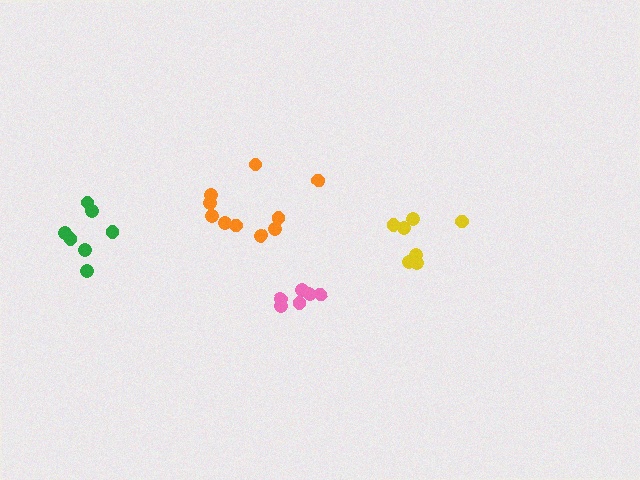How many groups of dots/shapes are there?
There are 4 groups.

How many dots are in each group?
Group 1: 10 dots, Group 2: 7 dots, Group 3: 7 dots, Group 4: 6 dots (30 total).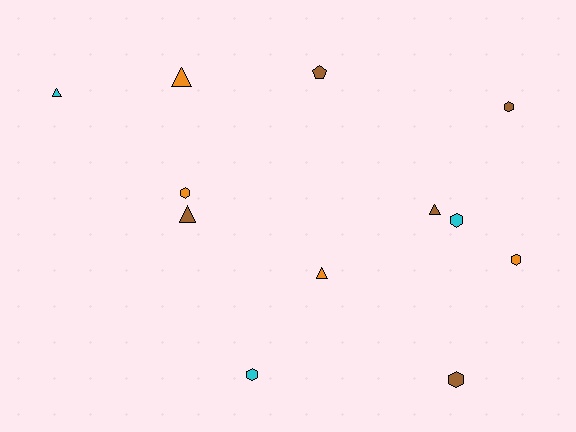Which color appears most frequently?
Brown, with 5 objects.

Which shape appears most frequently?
Hexagon, with 6 objects.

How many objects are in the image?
There are 12 objects.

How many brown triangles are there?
There are 2 brown triangles.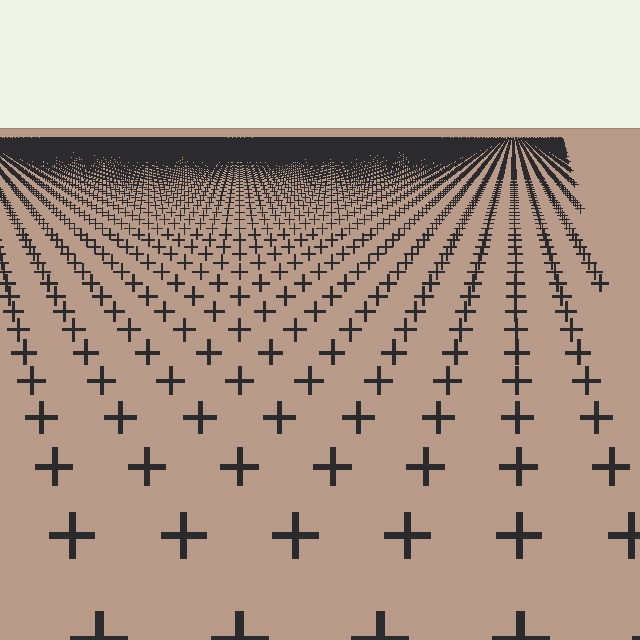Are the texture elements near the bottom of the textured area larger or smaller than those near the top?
Larger. Near the bottom, elements are closer to the viewer and appear at a bigger on-screen size.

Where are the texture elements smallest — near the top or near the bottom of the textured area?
Near the top.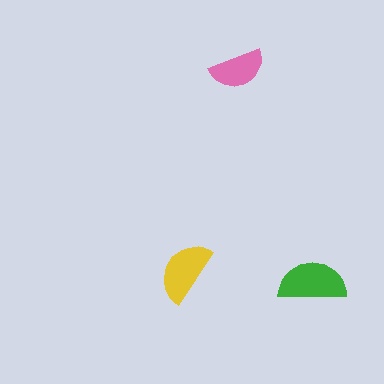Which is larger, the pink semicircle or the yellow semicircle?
The yellow one.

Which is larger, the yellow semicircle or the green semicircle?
The green one.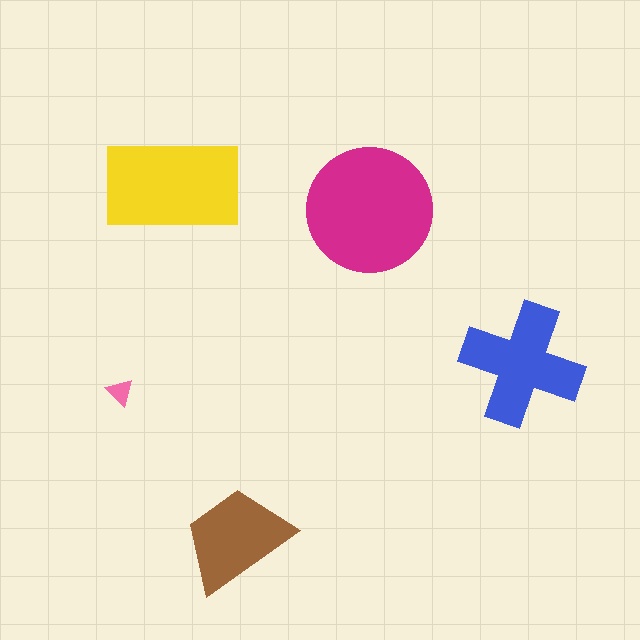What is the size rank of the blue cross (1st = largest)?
3rd.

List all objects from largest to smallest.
The magenta circle, the yellow rectangle, the blue cross, the brown trapezoid, the pink triangle.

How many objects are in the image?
There are 5 objects in the image.